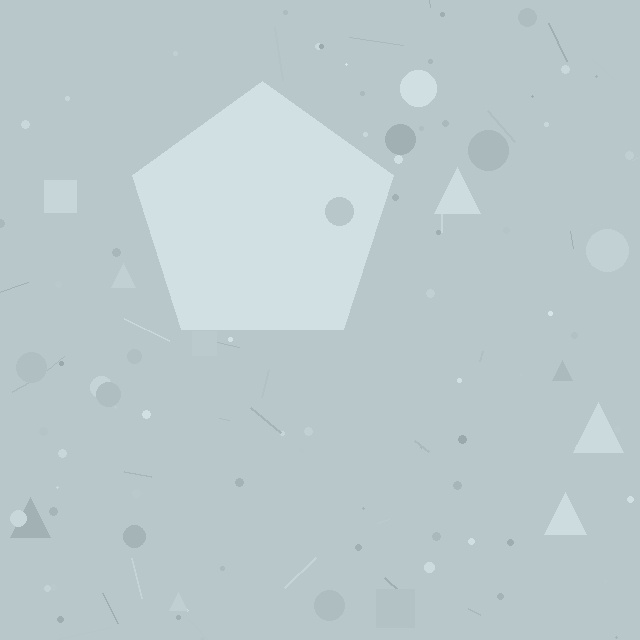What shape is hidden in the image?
A pentagon is hidden in the image.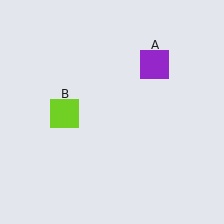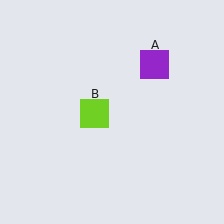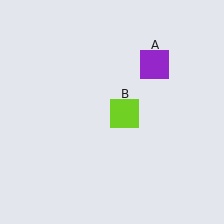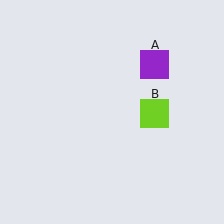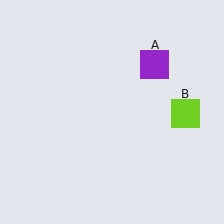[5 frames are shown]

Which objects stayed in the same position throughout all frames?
Purple square (object A) remained stationary.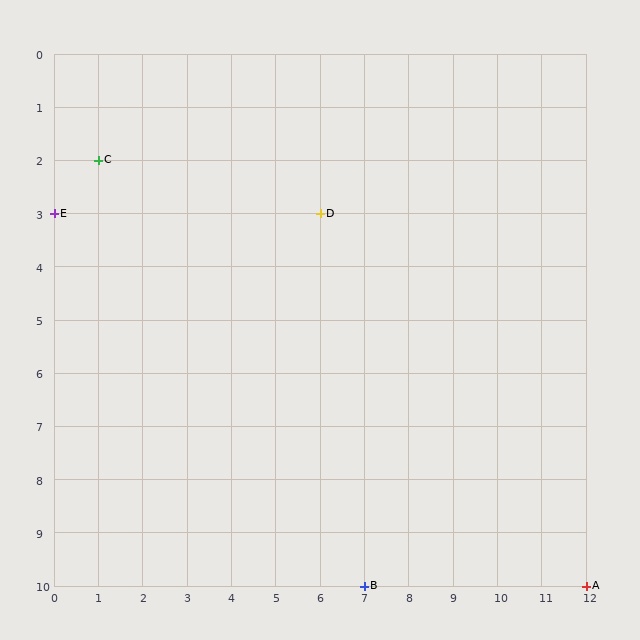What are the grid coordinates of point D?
Point D is at grid coordinates (6, 3).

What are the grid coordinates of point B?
Point B is at grid coordinates (7, 10).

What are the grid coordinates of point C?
Point C is at grid coordinates (1, 2).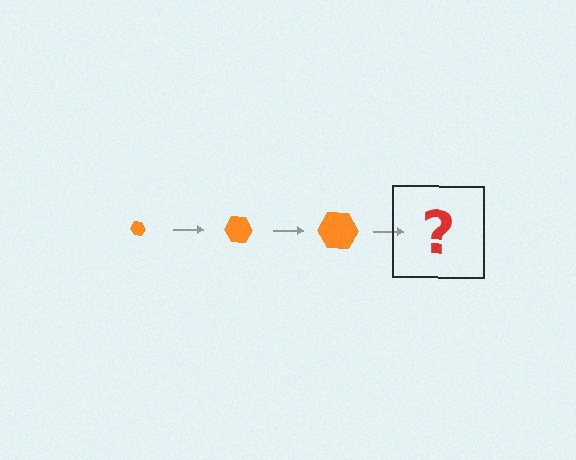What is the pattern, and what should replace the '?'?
The pattern is that the hexagon gets progressively larger each step. The '?' should be an orange hexagon, larger than the previous one.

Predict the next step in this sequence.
The next step is an orange hexagon, larger than the previous one.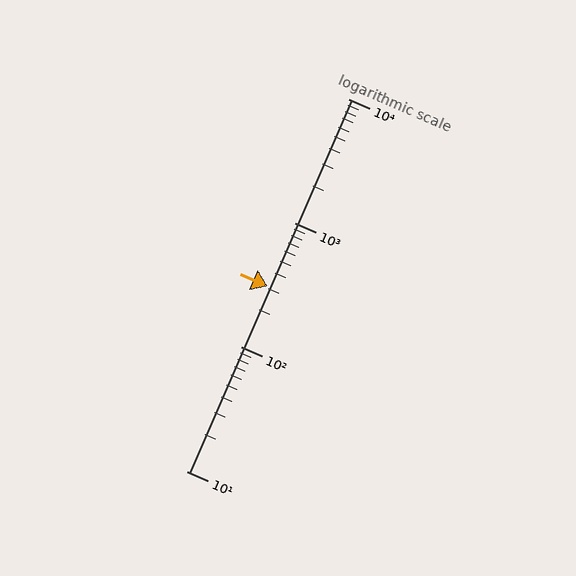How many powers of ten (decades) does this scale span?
The scale spans 3 decades, from 10 to 10000.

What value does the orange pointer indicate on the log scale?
The pointer indicates approximately 310.